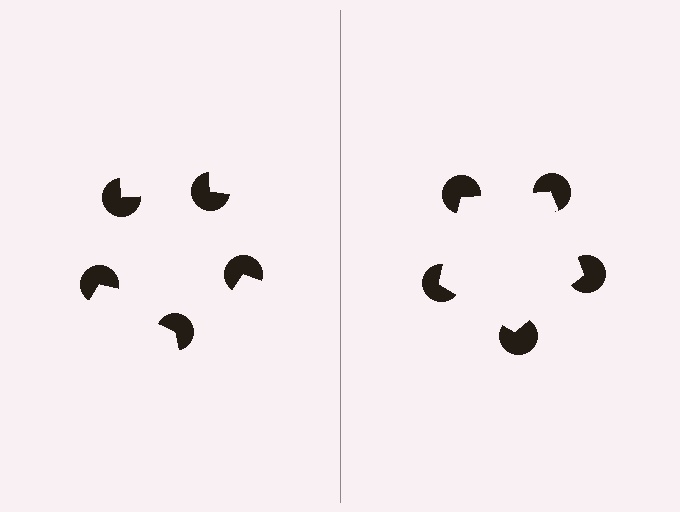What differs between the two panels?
The pac-man discs are positioned identically on both sides; only the wedge orientations differ. On the right they align to a pentagon; on the left they are misaligned.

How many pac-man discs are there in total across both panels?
10 — 5 on each side.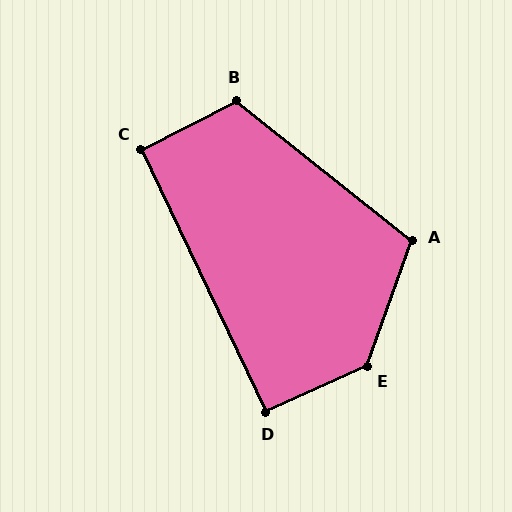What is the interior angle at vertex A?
Approximately 109 degrees (obtuse).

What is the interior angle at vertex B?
Approximately 114 degrees (obtuse).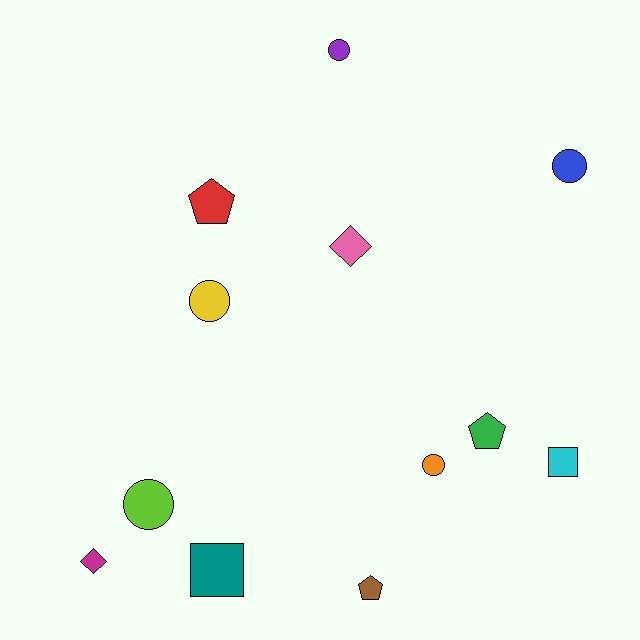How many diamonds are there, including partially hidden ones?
There are 2 diamonds.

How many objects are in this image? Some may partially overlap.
There are 12 objects.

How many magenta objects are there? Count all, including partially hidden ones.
There is 1 magenta object.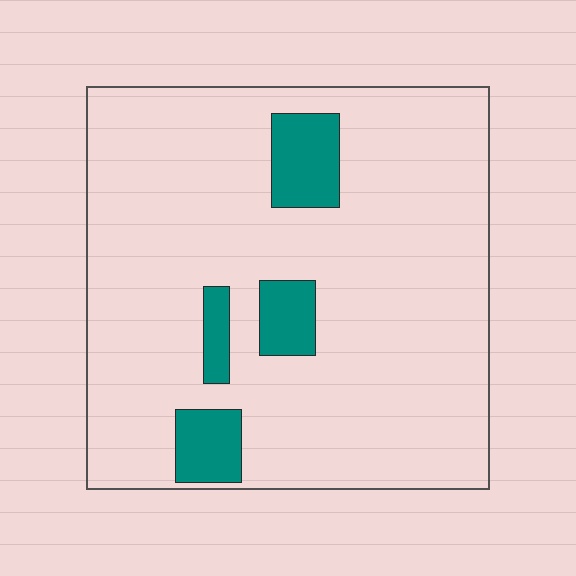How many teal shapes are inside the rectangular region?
4.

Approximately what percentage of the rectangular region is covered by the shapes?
Approximately 10%.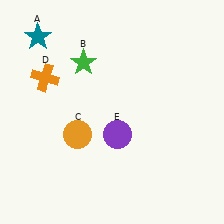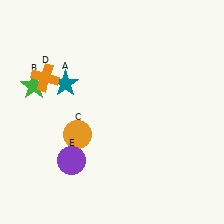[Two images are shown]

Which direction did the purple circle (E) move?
The purple circle (E) moved left.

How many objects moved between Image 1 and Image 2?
3 objects moved between the two images.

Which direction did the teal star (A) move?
The teal star (A) moved down.